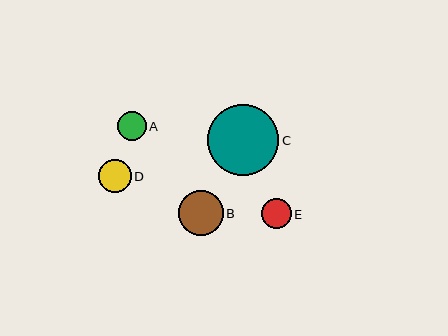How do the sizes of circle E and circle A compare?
Circle E and circle A are approximately the same size.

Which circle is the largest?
Circle C is the largest with a size of approximately 71 pixels.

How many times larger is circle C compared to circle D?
Circle C is approximately 2.2 times the size of circle D.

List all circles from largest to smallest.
From largest to smallest: C, B, D, E, A.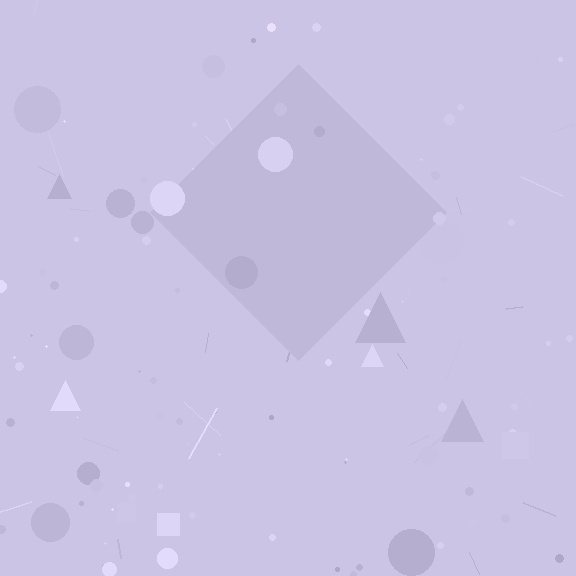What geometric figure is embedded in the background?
A diamond is embedded in the background.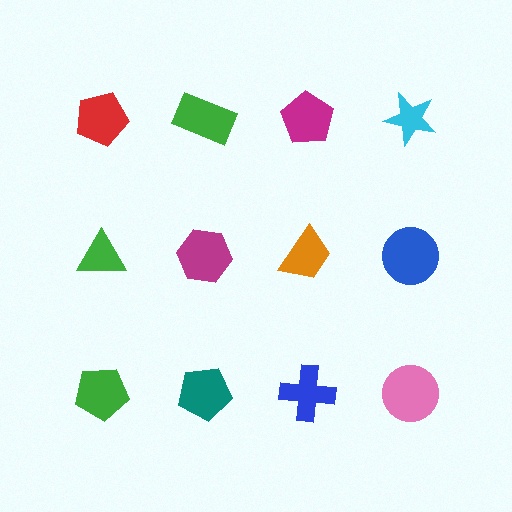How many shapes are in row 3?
4 shapes.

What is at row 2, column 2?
A magenta hexagon.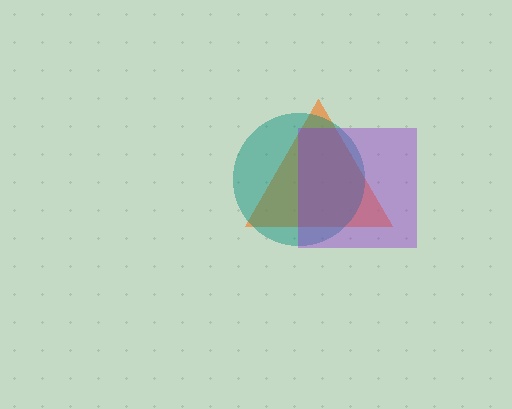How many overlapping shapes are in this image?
There are 3 overlapping shapes in the image.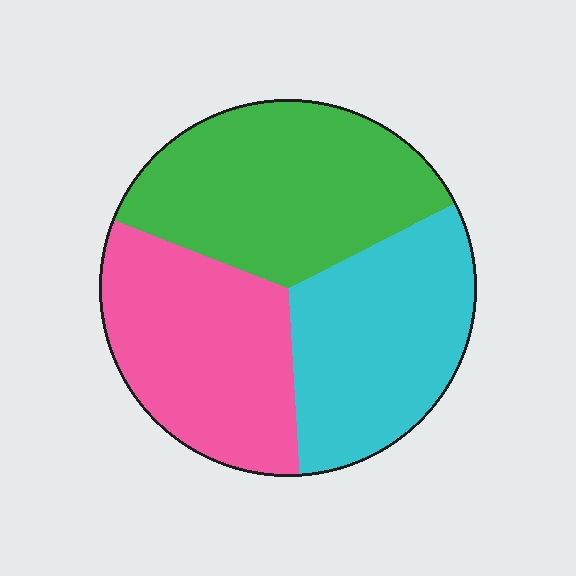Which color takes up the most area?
Green, at roughly 35%.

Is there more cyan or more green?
Green.